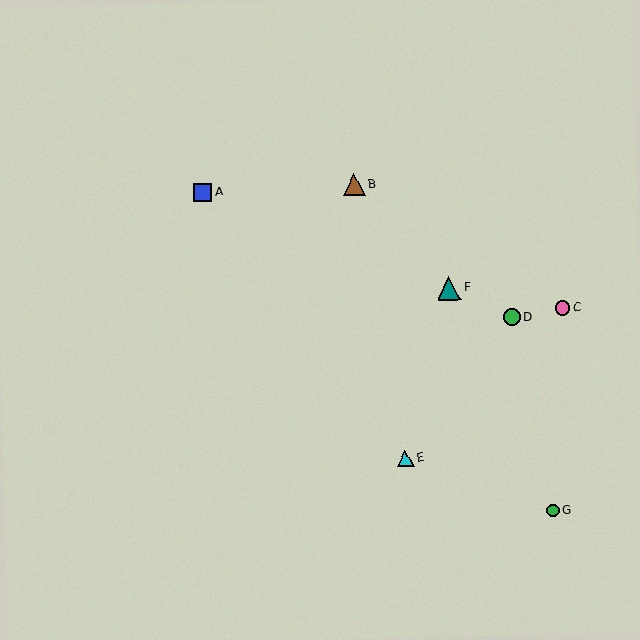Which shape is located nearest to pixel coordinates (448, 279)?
The teal triangle (labeled F) at (449, 288) is nearest to that location.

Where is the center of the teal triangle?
The center of the teal triangle is at (449, 288).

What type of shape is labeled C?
Shape C is a pink circle.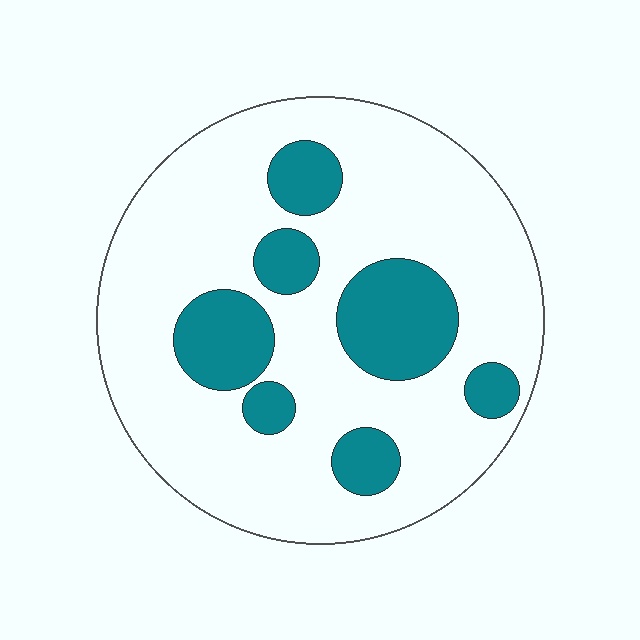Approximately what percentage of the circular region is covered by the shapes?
Approximately 25%.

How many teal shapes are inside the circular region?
7.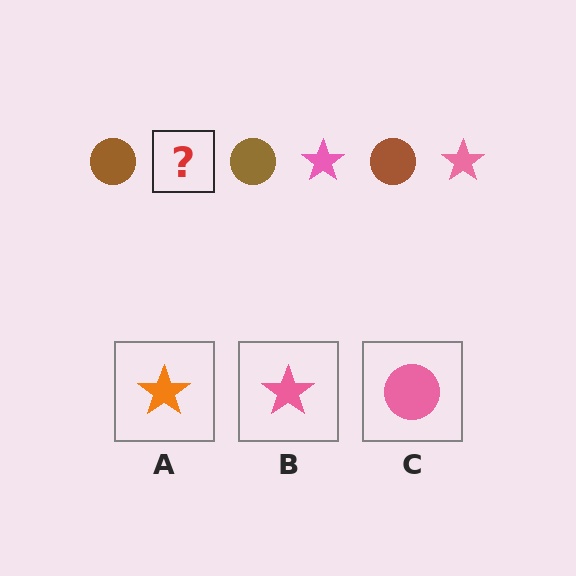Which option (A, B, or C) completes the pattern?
B.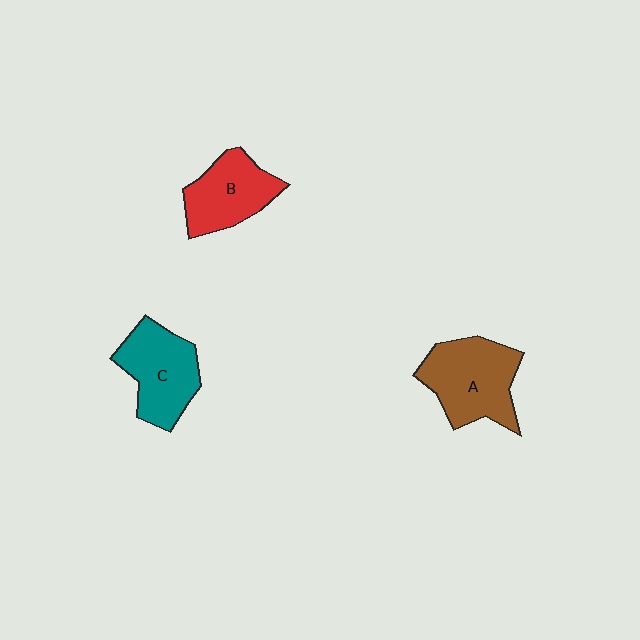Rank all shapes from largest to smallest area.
From largest to smallest: A (brown), C (teal), B (red).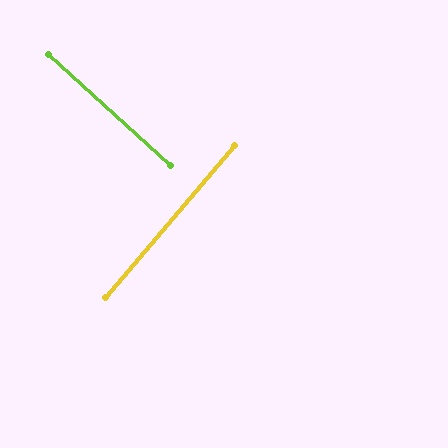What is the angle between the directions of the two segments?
Approximately 88 degrees.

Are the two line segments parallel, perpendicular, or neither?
Perpendicular — they meet at approximately 88°.